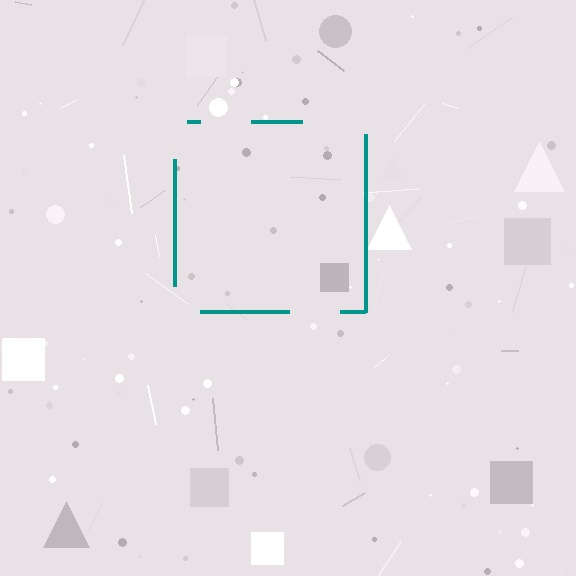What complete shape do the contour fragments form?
The contour fragments form a square.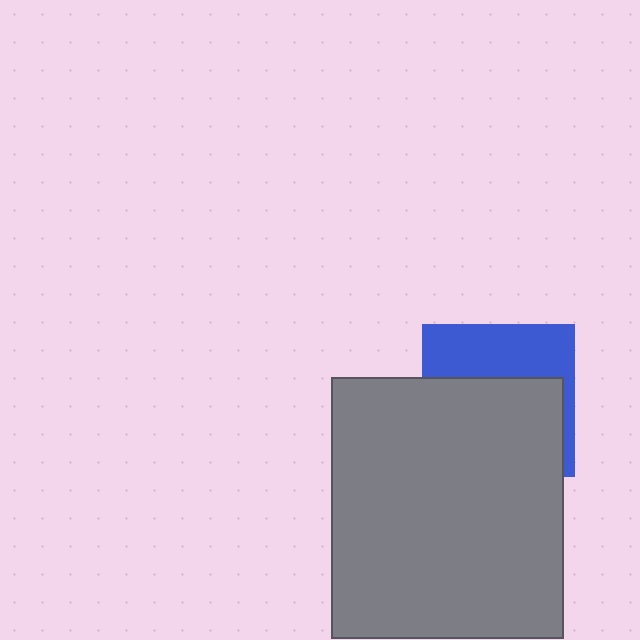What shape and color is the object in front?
The object in front is a gray rectangle.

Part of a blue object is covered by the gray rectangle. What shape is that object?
It is a square.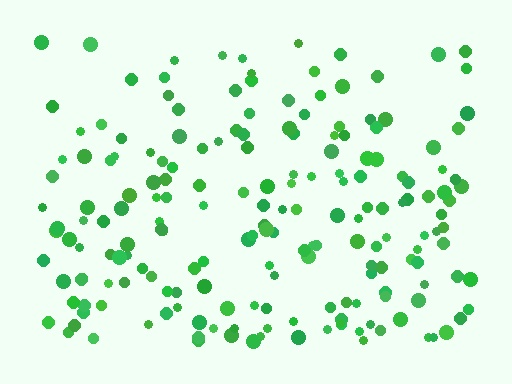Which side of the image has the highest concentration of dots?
The bottom.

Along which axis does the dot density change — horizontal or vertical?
Vertical.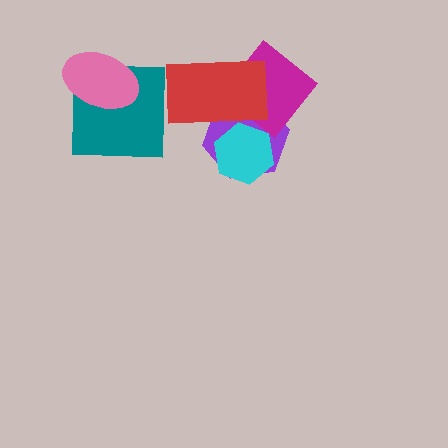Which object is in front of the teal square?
The pink ellipse is in front of the teal square.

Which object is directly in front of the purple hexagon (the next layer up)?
The magenta diamond is directly in front of the purple hexagon.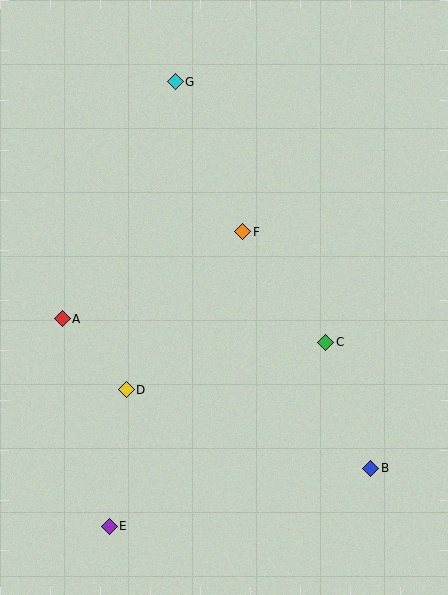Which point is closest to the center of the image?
Point F at (243, 232) is closest to the center.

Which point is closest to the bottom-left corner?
Point E is closest to the bottom-left corner.